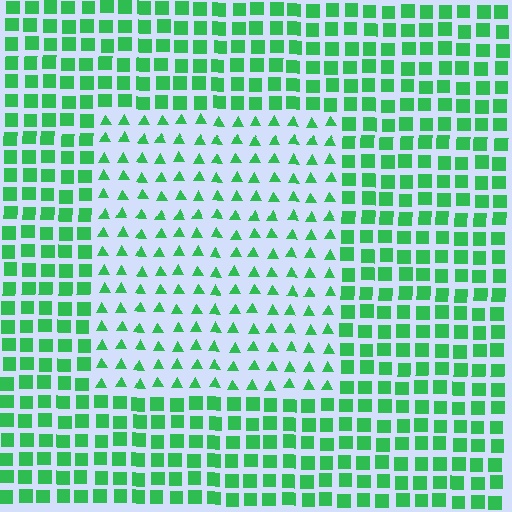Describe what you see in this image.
The image is filled with small green elements arranged in a uniform grid. A rectangle-shaped region contains triangles, while the surrounding area contains squares. The boundary is defined purely by the change in element shape.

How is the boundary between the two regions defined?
The boundary is defined by a change in element shape: triangles inside vs. squares outside. All elements share the same color and spacing.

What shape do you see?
I see a rectangle.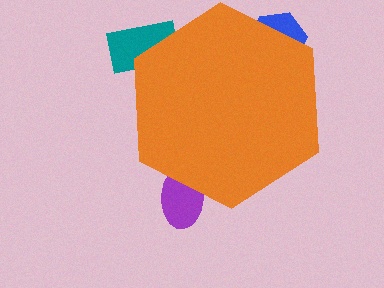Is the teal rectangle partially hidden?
Yes, the teal rectangle is partially hidden behind the orange hexagon.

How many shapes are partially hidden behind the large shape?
3 shapes are partially hidden.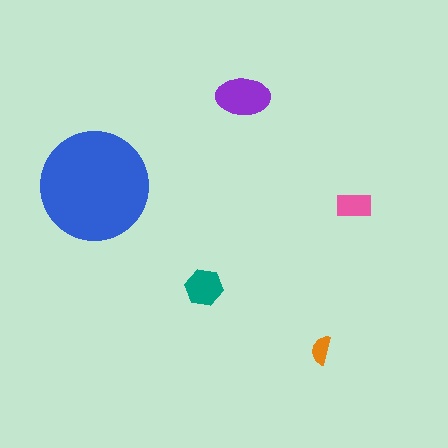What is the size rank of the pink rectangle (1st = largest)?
4th.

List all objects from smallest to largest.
The orange semicircle, the pink rectangle, the teal hexagon, the purple ellipse, the blue circle.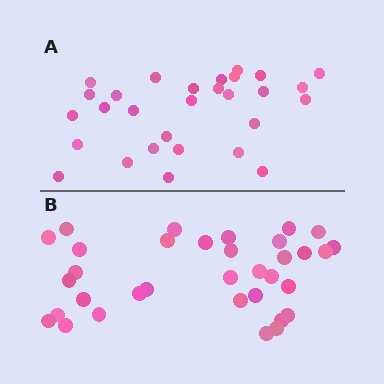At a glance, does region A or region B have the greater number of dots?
Region B (the bottom region) has more dots.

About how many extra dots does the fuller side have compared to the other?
Region B has about 5 more dots than region A.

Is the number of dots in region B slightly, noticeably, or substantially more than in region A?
Region B has only slightly more — the two regions are fairly close. The ratio is roughly 1.2 to 1.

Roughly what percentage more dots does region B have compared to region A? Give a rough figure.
About 15% more.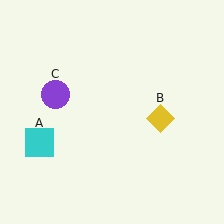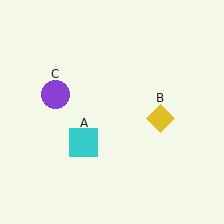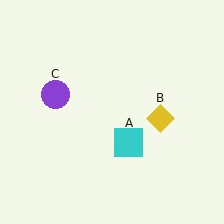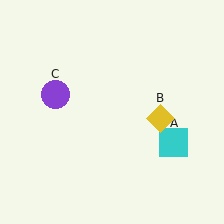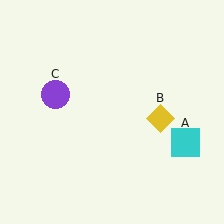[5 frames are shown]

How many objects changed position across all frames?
1 object changed position: cyan square (object A).